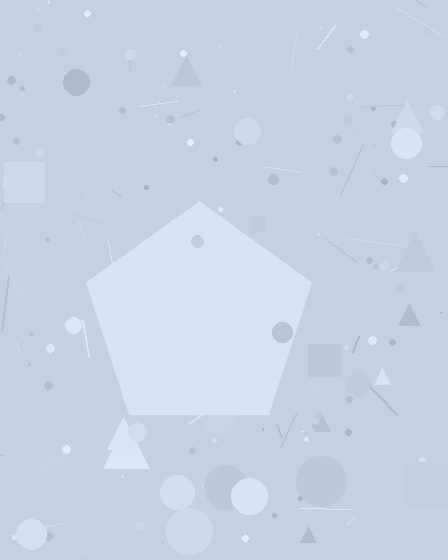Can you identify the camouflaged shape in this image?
The camouflaged shape is a pentagon.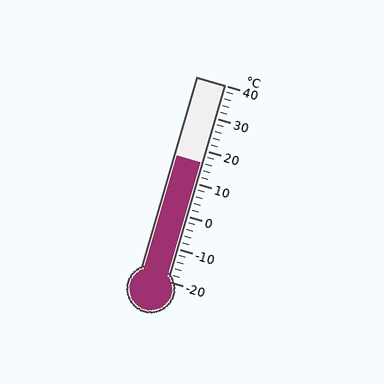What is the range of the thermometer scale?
The thermometer scale ranges from -20°C to 40°C.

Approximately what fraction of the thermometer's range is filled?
The thermometer is filled to approximately 60% of its range.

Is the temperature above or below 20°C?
The temperature is below 20°C.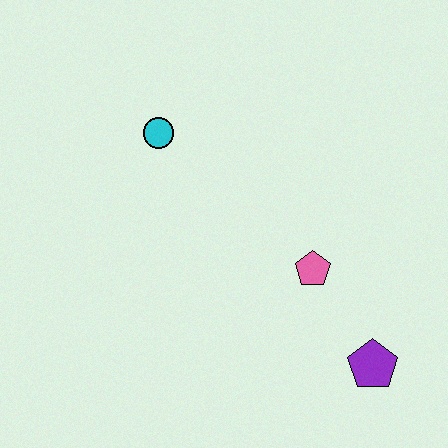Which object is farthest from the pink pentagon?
The cyan circle is farthest from the pink pentagon.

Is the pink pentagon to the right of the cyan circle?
Yes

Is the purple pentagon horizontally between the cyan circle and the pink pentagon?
No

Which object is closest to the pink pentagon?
The purple pentagon is closest to the pink pentagon.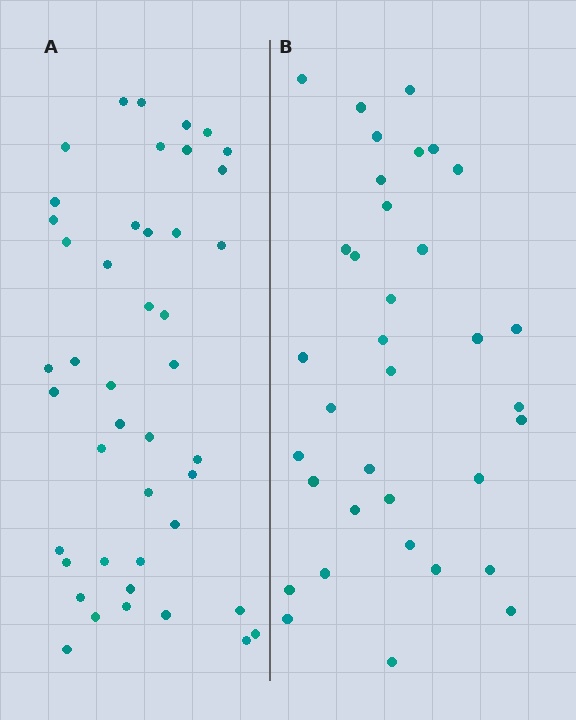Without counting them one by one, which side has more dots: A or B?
Region A (the left region) has more dots.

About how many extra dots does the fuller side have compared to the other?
Region A has roughly 8 or so more dots than region B.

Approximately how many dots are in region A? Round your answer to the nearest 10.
About 40 dots. (The exact count is 44, which rounds to 40.)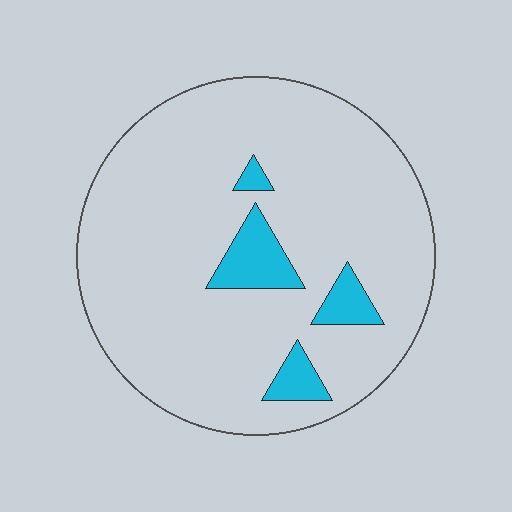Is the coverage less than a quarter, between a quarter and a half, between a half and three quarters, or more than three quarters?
Less than a quarter.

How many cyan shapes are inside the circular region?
4.